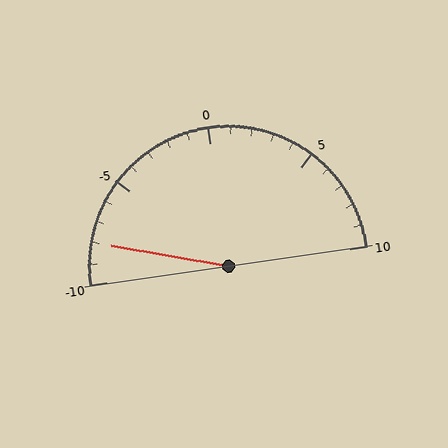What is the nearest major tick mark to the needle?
The nearest major tick mark is -10.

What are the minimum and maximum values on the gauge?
The gauge ranges from -10 to 10.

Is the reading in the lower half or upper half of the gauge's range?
The reading is in the lower half of the range (-10 to 10).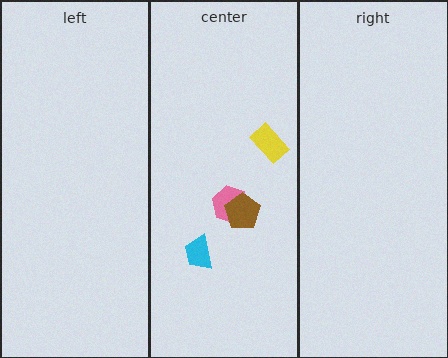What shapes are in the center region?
The cyan trapezoid, the yellow rectangle, the pink hexagon, the brown pentagon.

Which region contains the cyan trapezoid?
The center region.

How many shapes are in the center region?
4.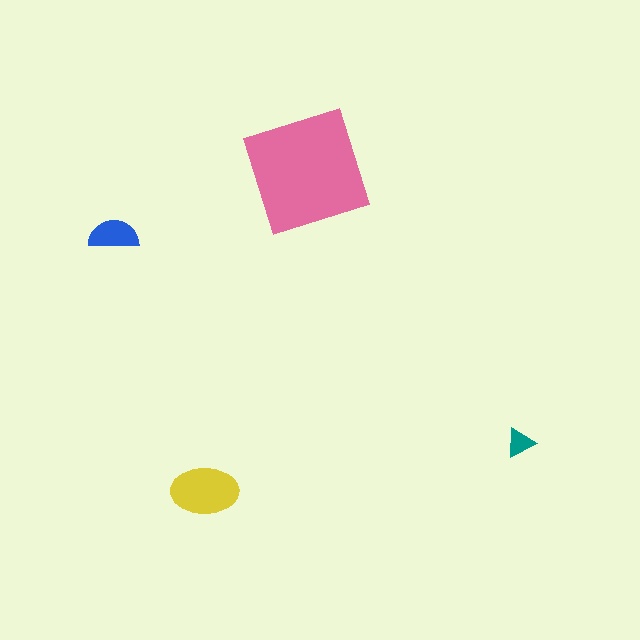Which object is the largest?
The pink square.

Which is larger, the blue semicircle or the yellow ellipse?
The yellow ellipse.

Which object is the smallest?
The teal triangle.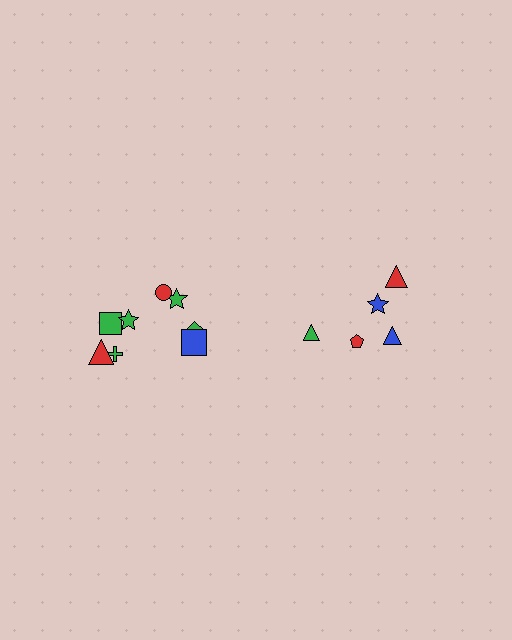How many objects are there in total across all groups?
There are 13 objects.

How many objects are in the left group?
There are 8 objects.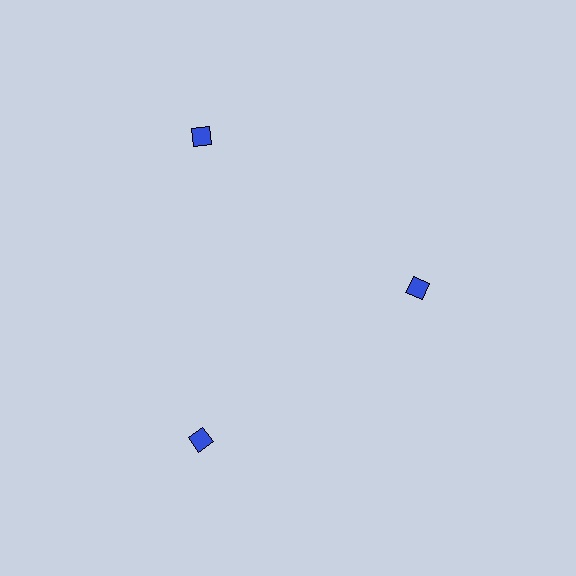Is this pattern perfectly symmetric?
No. The 3 blue squares are arranged in a ring, but one element near the 3 o'clock position is pulled inward toward the center, breaking the 3-fold rotational symmetry.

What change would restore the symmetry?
The symmetry would be restored by moving it outward, back onto the ring so that all 3 squares sit at equal angles and equal distance from the center.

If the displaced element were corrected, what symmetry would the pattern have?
It would have 3-fold rotational symmetry — the pattern would map onto itself every 120 degrees.